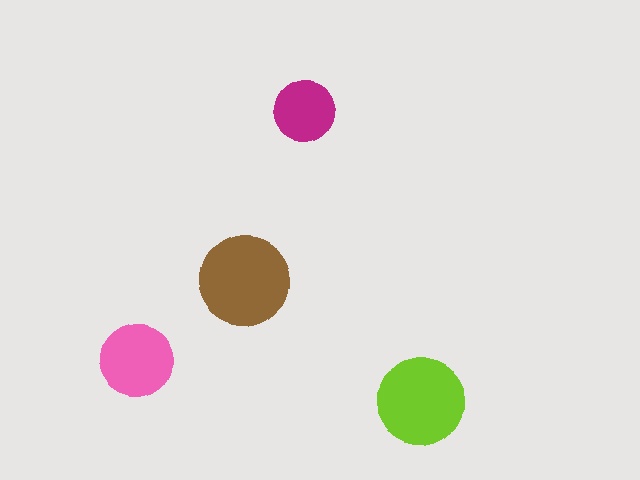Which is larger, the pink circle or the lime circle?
The lime one.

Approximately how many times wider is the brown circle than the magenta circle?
About 1.5 times wider.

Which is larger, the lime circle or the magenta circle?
The lime one.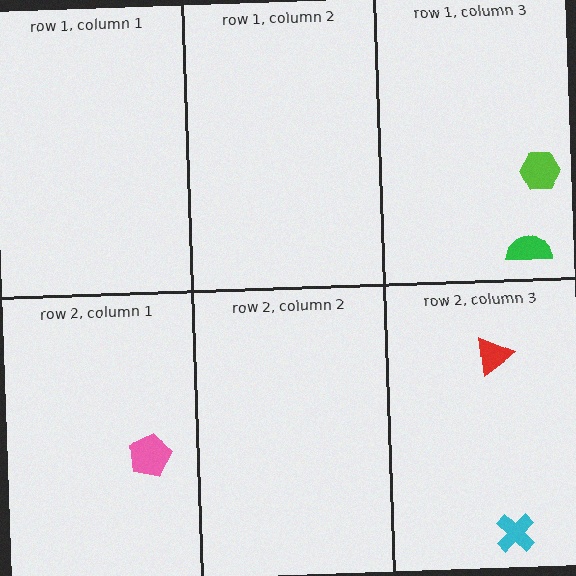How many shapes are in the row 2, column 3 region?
2.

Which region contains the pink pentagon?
The row 2, column 1 region.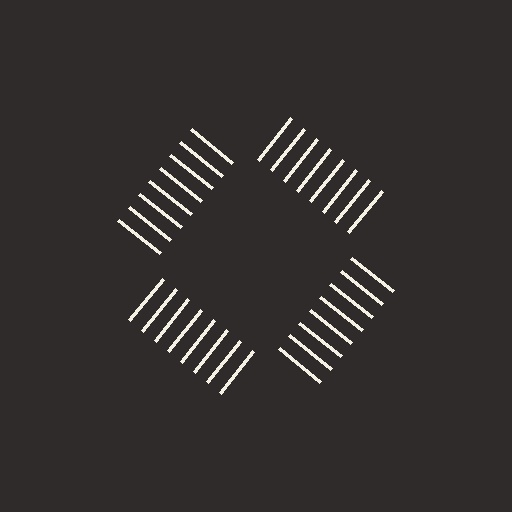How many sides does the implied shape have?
4 sides — the line-ends trace a square.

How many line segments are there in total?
32 — 8 along each of the 4 edges.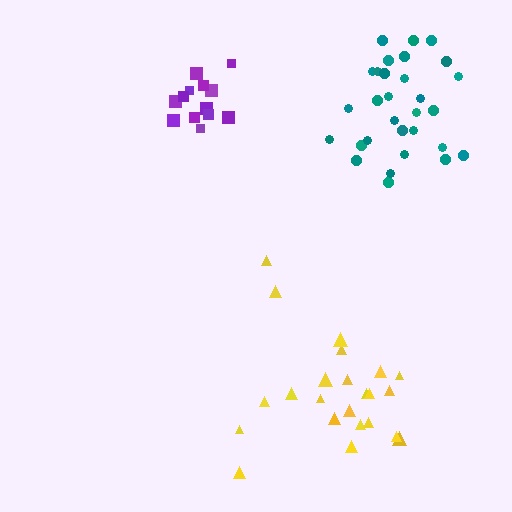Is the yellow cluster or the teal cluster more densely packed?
Teal.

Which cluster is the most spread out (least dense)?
Yellow.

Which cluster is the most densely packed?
Purple.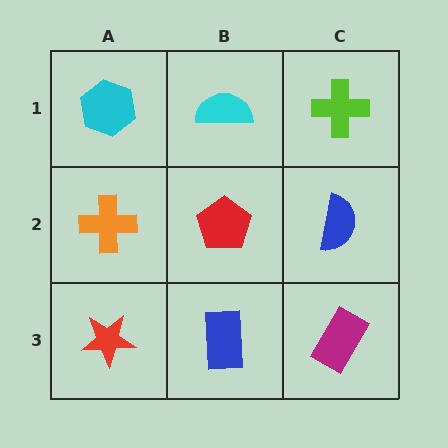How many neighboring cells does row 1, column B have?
3.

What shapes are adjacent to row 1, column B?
A red pentagon (row 2, column B), a cyan hexagon (row 1, column A), a lime cross (row 1, column C).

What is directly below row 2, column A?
A red star.